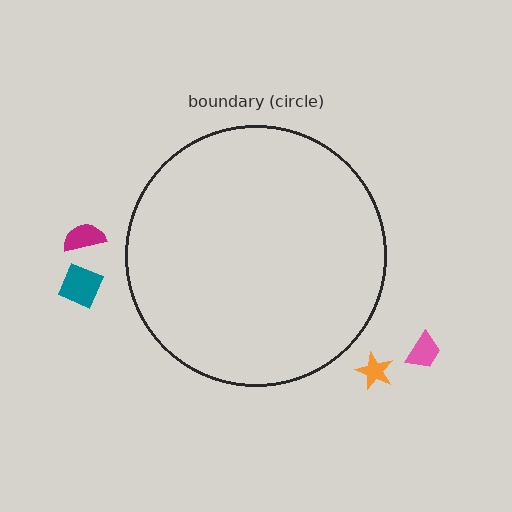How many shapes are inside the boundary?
0 inside, 4 outside.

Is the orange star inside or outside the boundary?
Outside.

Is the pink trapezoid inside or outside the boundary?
Outside.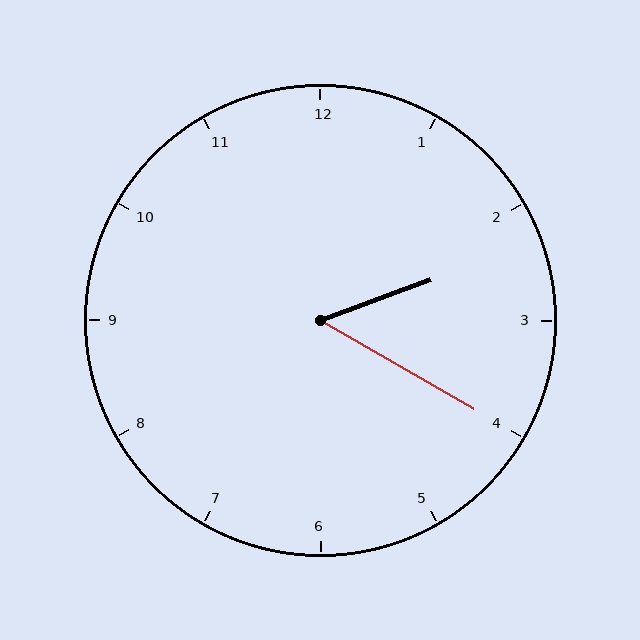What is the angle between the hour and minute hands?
Approximately 50 degrees.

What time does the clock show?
2:20.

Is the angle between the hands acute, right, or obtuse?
It is acute.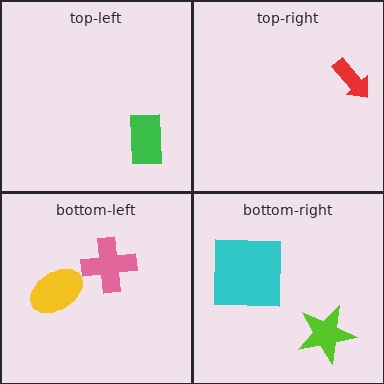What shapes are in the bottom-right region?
The lime star, the cyan square.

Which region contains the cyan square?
The bottom-right region.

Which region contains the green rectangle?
The top-left region.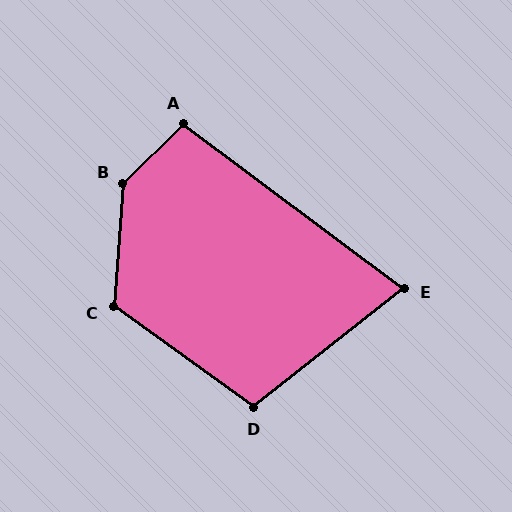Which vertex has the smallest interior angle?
E, at approximately 75 degrees.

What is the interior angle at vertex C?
Approximately 121 degrees (obtuse).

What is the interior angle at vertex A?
Approximately 98 degrees (obtuse).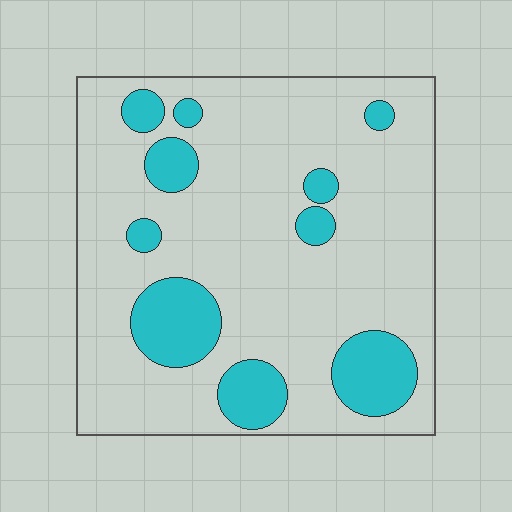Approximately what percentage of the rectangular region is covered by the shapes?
Approximately 20%.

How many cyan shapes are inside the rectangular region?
10.